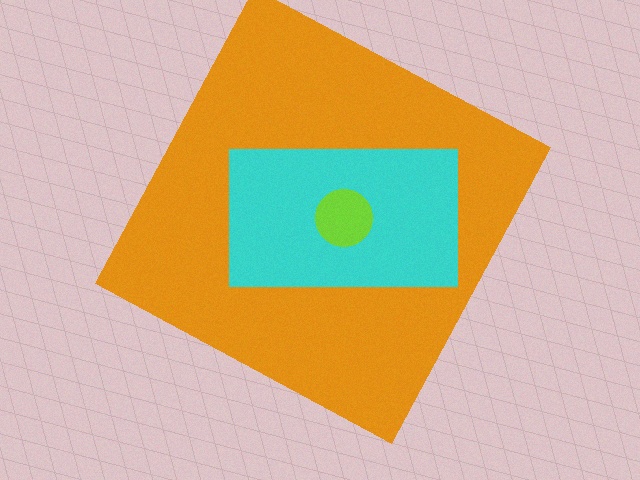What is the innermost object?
The lime circle.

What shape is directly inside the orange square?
The cyan rectangle.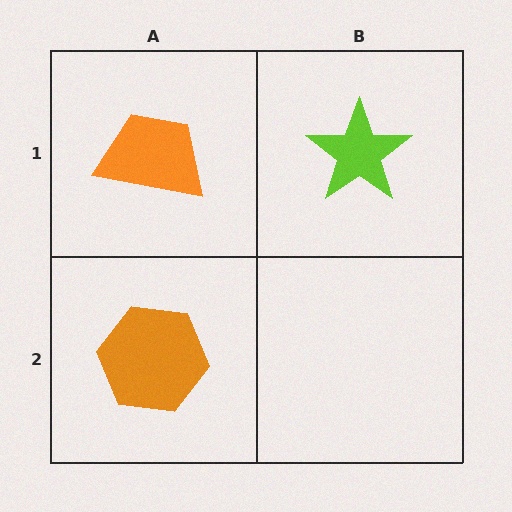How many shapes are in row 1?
2 shapes.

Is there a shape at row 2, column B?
No, that cell is empty.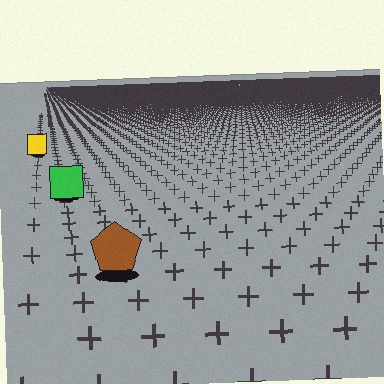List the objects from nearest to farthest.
From nearest to farthest: the brown pentagon, the green square, the yellow square.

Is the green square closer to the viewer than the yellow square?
Yes. The green square is closer — you can tell from the texture gradient: the ground texture is coarser near it.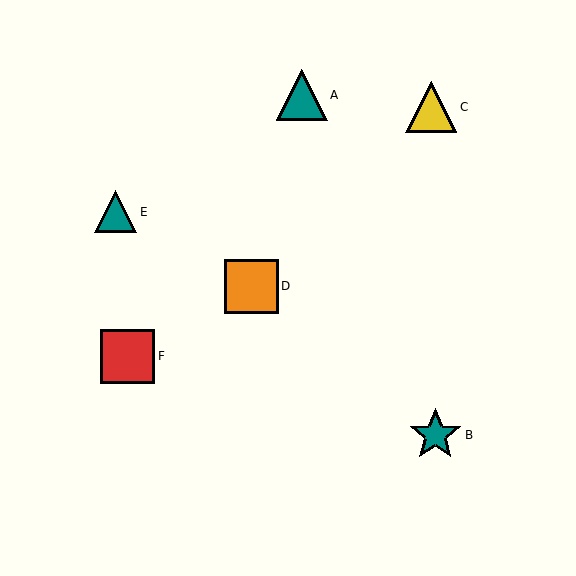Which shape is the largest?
The red square (labeled F) is the largest.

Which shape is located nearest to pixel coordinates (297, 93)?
The teal triangle (labeled A) at (302, 95) is nearest to that location.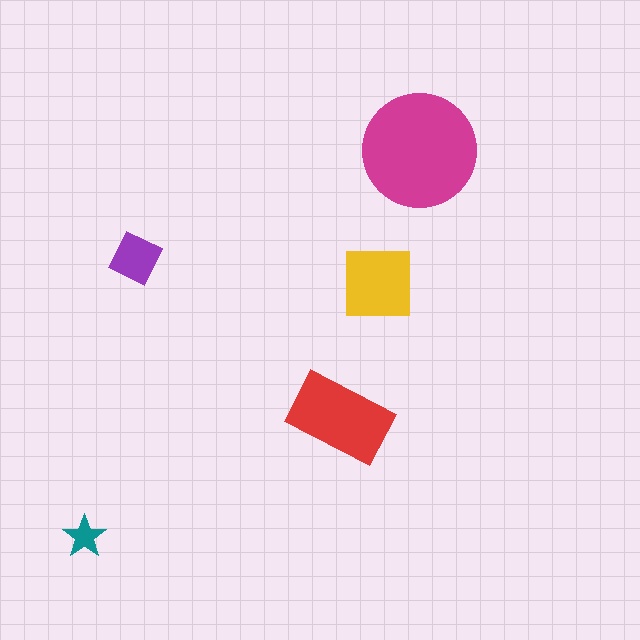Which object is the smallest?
The teal star.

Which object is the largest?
The magenta circle.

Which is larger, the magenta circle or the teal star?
The magenta circle.